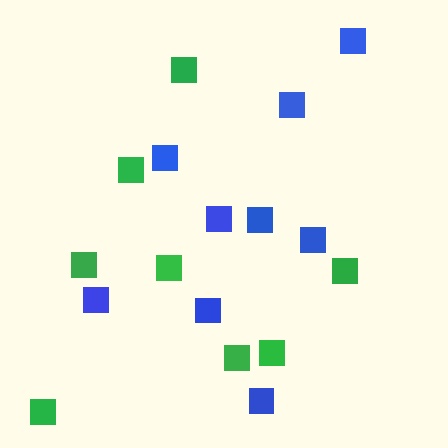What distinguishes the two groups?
There are 2 groups: one group of blue squares (9) and one group of green squares (8).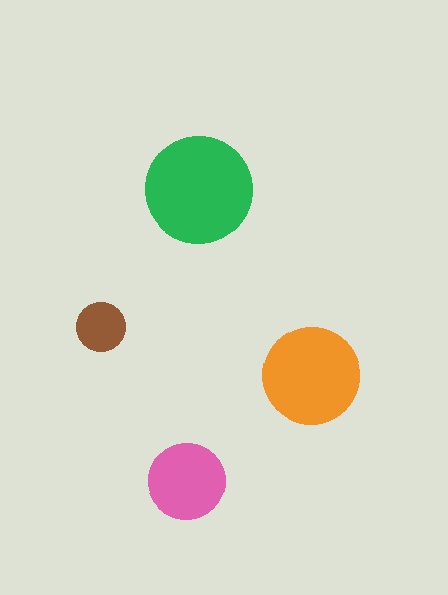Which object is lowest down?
The pink circle is bottommost.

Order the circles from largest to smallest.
the green one, the orange one, the pink one, the brown one.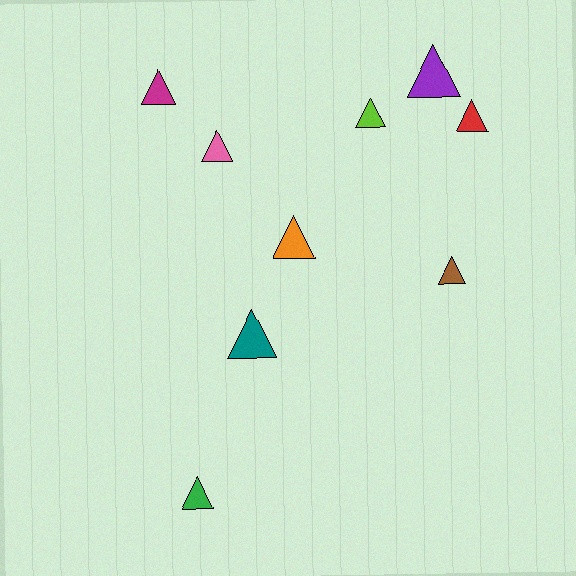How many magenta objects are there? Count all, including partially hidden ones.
There is 1 magenta object.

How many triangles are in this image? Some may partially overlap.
There are 9 triangles.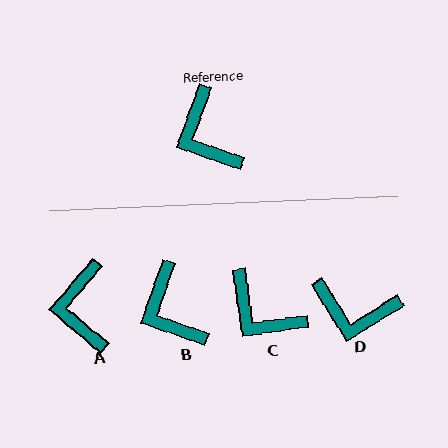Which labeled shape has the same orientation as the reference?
B.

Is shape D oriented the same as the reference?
No, it is off by about 52 degrees.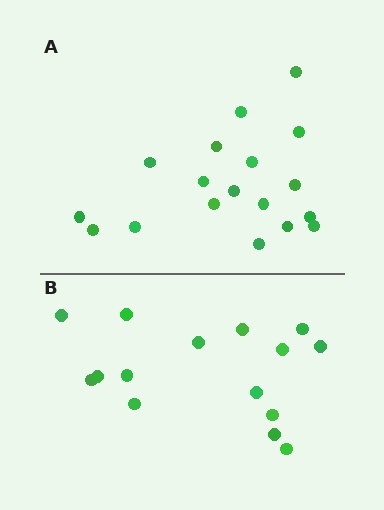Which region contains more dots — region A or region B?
Region A (the top region) has more dots.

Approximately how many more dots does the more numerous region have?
Region A has just a few more — roughly 2 or 3 more dots than region B.